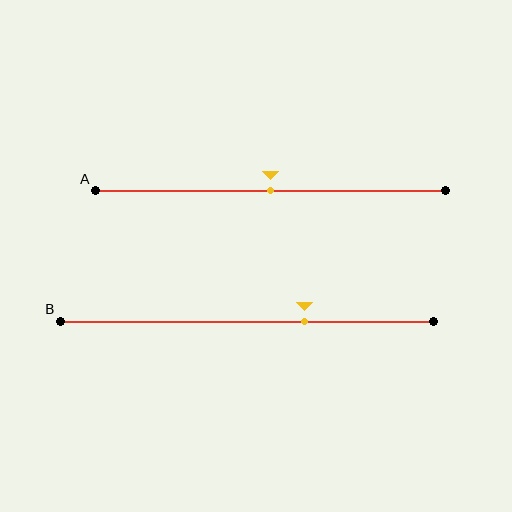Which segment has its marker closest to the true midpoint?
Segment A has its marker closest to the true midpoint.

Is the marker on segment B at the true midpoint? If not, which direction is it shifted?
No, the marker on segment B is shifted to the right by about 15% of the segment length.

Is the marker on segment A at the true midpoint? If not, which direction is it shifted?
Yes, the marker on segment A is at the true midpoint.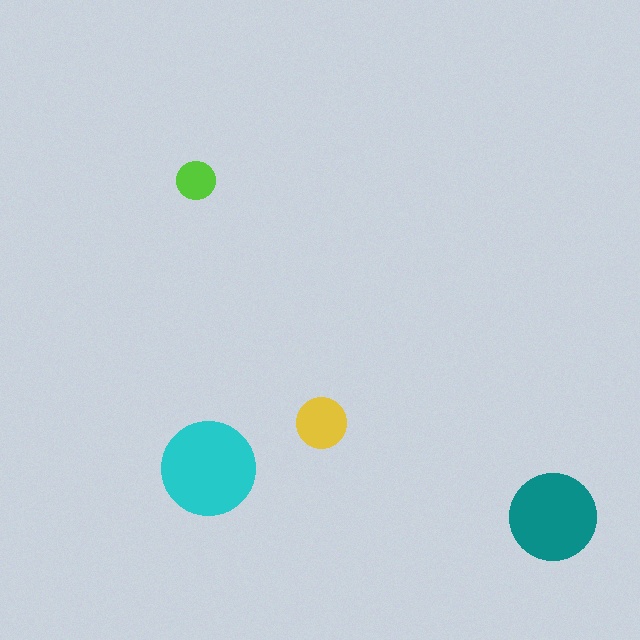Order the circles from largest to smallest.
the cyan one, the teal one, the yellow one, the lime one.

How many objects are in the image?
There are 4 objects in the image.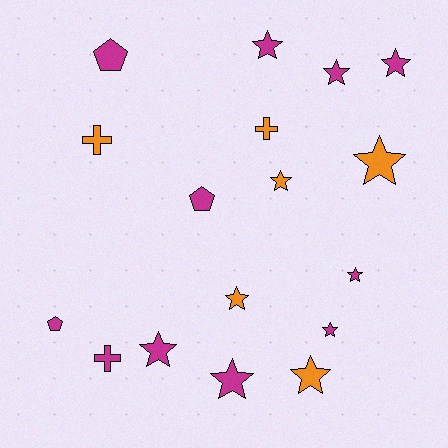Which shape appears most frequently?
Star, with 11 objects.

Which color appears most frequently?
Magenta, with 11 objects.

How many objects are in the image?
There are 17 objects.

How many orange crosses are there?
There are 2 orange crosses.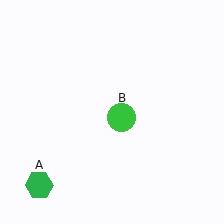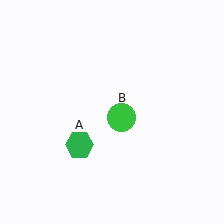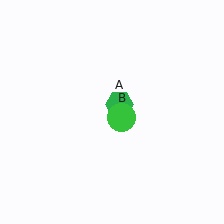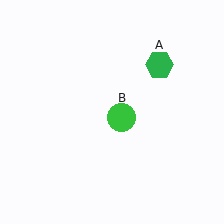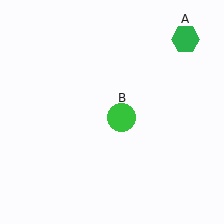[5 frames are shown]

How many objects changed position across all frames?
1 object changed position: green hexagon (object A).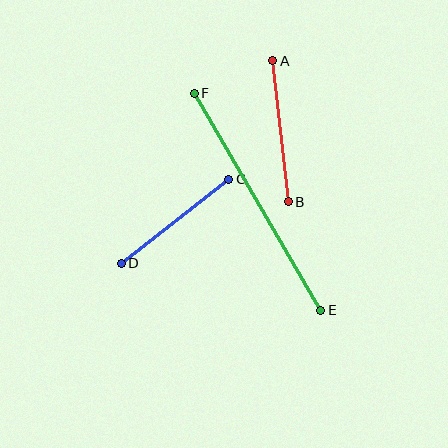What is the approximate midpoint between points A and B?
The midpoint is at approximately (280, 131) pixels.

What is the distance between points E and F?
The distance is approximately 251 pixels.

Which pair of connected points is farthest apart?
Points E and F are farthest apart.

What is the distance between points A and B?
The distance is approximately 142 pixels.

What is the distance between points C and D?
The distance is approximately 136 pixels.